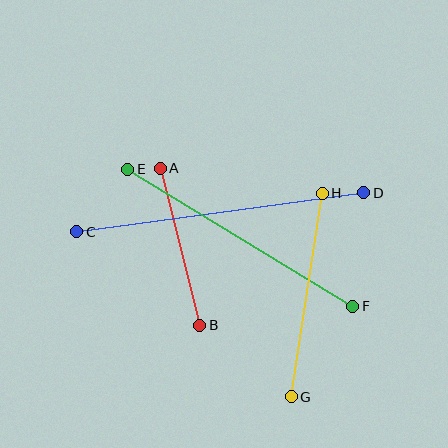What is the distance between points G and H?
The distance is approximately 205 pixels.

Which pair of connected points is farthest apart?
Points C and D are farthest apart.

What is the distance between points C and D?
The distance is approximately 290 pixels.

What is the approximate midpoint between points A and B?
The midpoint is at approximately (180, 247) pixels.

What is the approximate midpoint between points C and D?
The midpoint is at approximately (220, 212) pixels.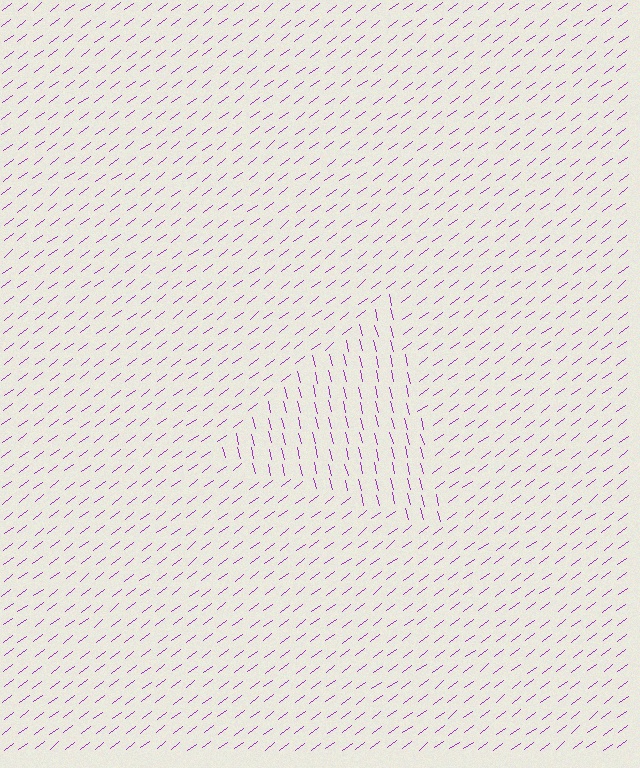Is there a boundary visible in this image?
Yes, there is a texture boundary formed by a change in line orientation.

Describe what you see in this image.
The image is filled with small purple line segments. A triangle region in the image has lines oriented differently from the surrounding lines, creating a visible texture boundary.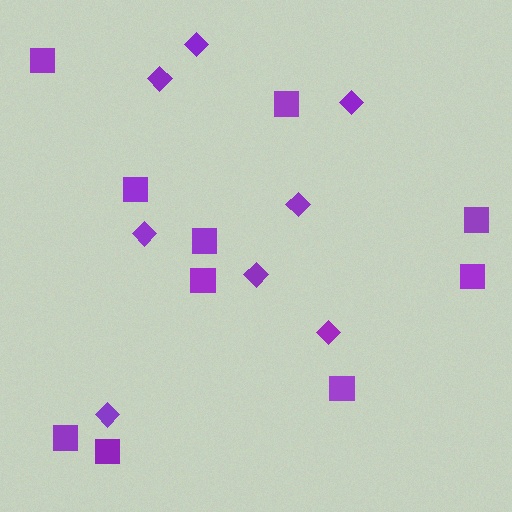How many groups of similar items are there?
There are 2 groups: one group of squares (10) and one group of diamonds (8).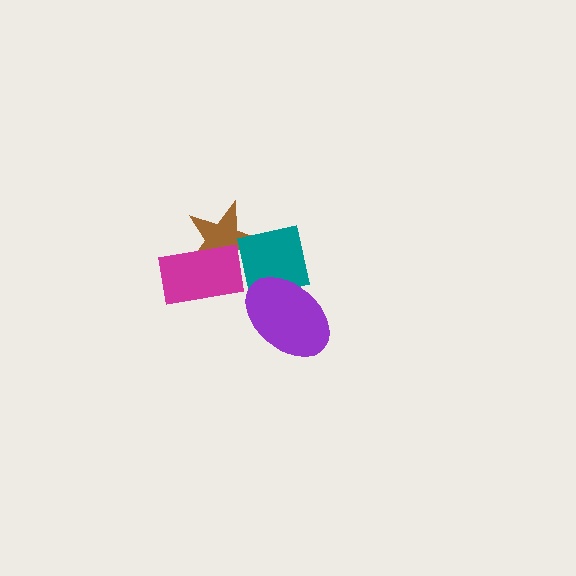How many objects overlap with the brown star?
2 objects overlap with the brown star.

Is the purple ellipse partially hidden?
No, no other shape covers it.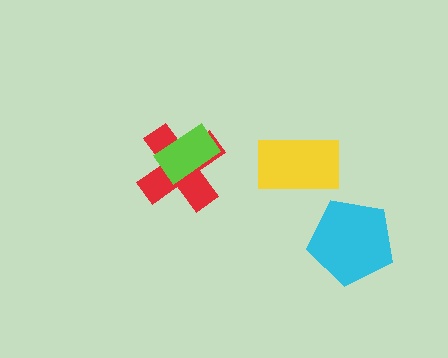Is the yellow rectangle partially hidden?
No, no other shape covers it.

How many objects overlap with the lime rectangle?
1 object overlaps with the lime rectangle.